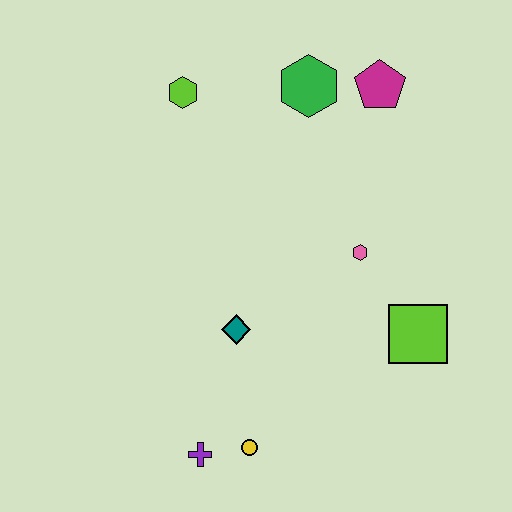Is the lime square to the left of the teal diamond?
No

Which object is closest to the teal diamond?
The yellow circle is closest to the teal diamond.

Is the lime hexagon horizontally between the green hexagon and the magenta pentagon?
No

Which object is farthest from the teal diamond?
The magenta pentagon is farthest from the teal diamond.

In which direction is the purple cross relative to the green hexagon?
The purple cross is below the green hexagon.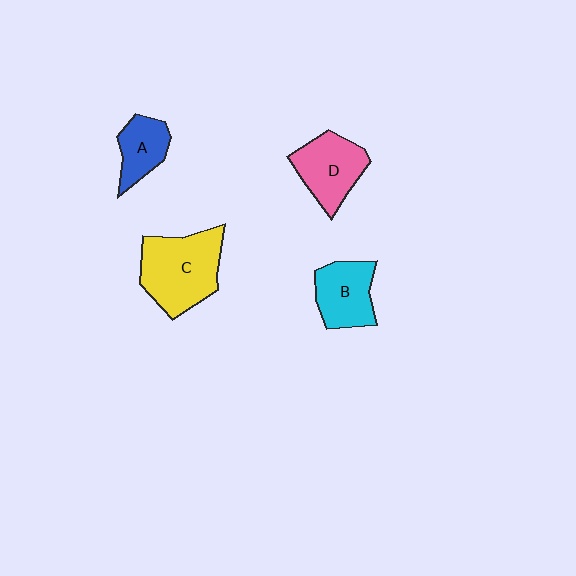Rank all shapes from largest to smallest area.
From largest to smallest: C (yellow), D (pink), B (cyan), A (blue).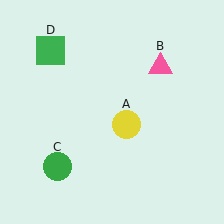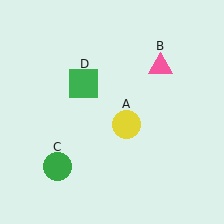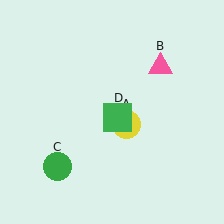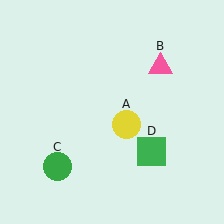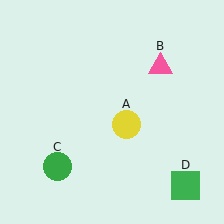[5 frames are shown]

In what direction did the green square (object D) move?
The green square (object D) moved down and to the right.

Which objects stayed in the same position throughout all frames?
Yellow circle (object A) and pink triangle (object B) and green circle (object C) remained stationary.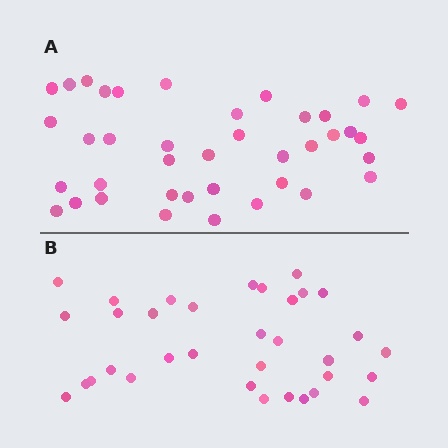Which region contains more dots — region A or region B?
Region A (the top region) has more dots.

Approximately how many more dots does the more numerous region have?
Region A has about 5 more dots than region B.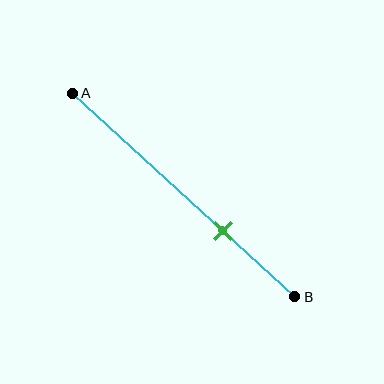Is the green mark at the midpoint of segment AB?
No, the mark is at about 70% from A, not at the 50% midpoint.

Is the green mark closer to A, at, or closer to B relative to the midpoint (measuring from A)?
The green mark is closer to point B than the midpoint of segment AB.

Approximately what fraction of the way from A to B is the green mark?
The green mark is approximately 70% of the way from A to B.